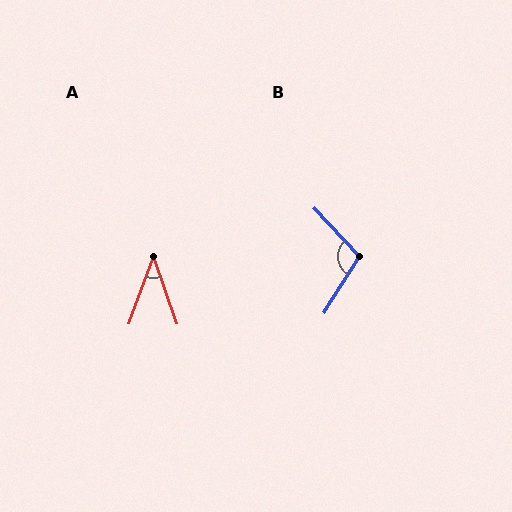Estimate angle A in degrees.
Approximately 40 degrees.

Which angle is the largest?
B, at approximately 105 degrees.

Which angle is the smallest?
A, at approximately 40 degrees.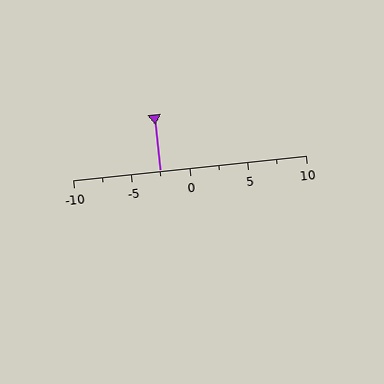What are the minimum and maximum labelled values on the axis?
The axis runs from -10 to 10.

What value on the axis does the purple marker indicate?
The marker indicates approximately -2.5.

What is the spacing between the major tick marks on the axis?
The major ticks are spaced 5 apart.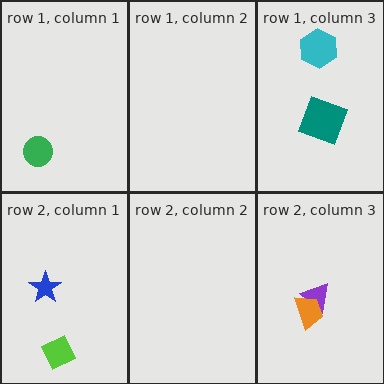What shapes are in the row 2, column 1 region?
The lime diamond, the blue star.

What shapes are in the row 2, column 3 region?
The purple triangle, the orange trapezoid.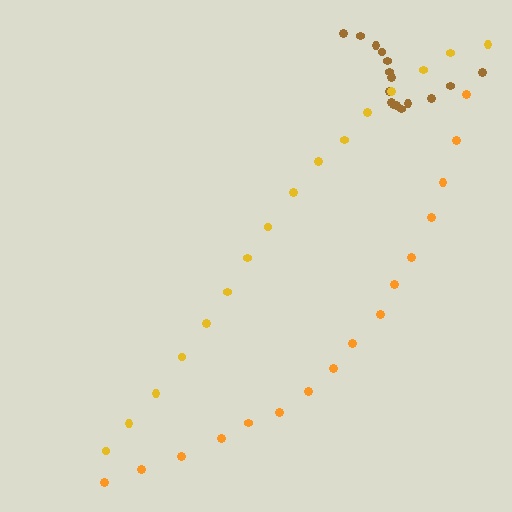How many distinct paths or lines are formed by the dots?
There are 3 distinct paths.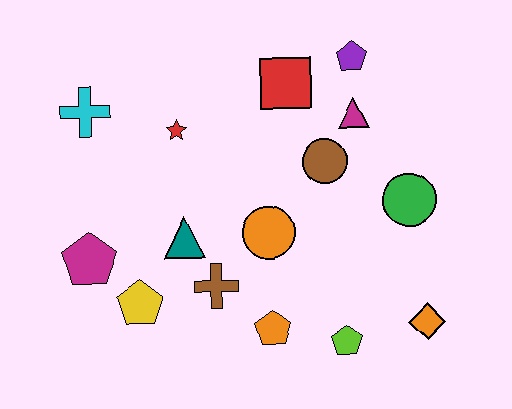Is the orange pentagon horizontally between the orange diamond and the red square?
No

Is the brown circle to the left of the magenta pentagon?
No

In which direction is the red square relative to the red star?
The red square is to the right of the red star.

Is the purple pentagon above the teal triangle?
Yes